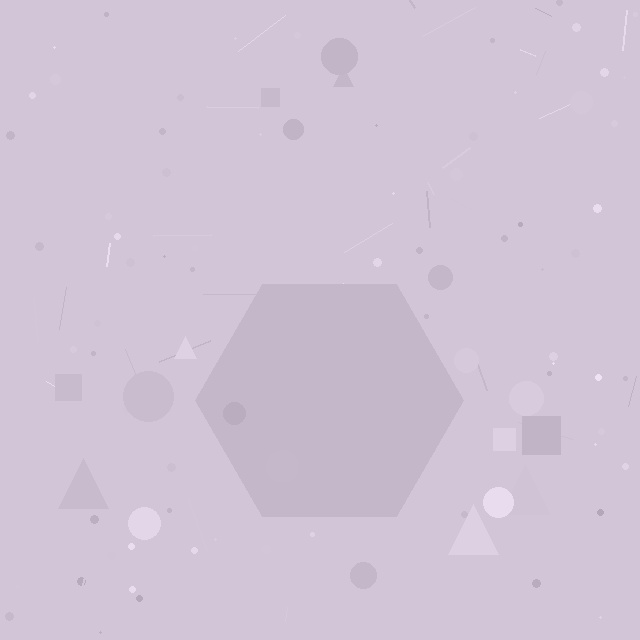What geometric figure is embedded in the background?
A hexagon is embedded in the background.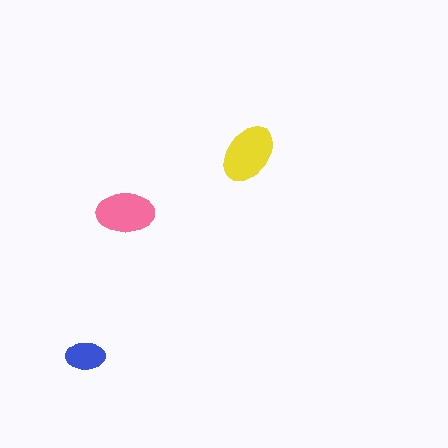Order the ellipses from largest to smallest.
the yellow one, the pink one, the blue one.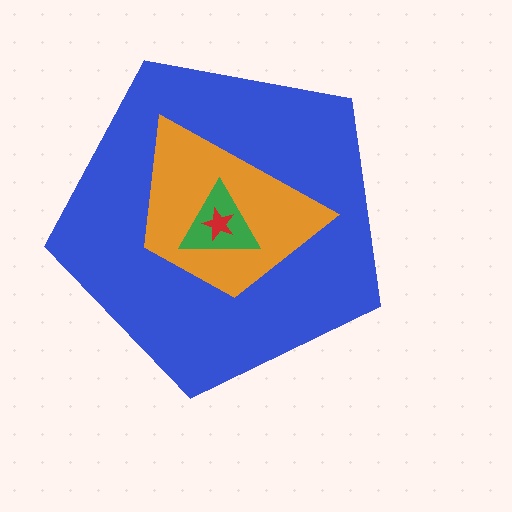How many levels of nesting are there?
4.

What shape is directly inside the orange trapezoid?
The green triangle.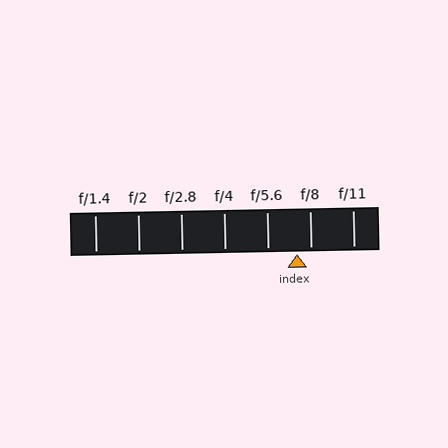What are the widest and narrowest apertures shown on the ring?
The widest aperture shown is f/1.4 and the narrowest is f/11.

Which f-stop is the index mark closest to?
The index mark is closest to f/8.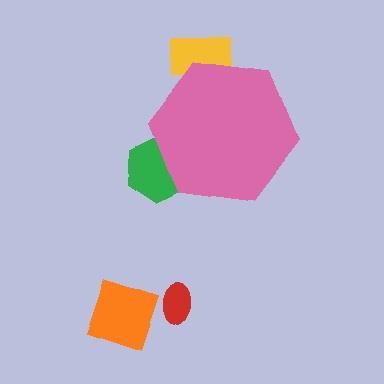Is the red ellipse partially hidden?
No, the red ellipse is fully visible.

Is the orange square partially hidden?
No, the orange square is fully visible.